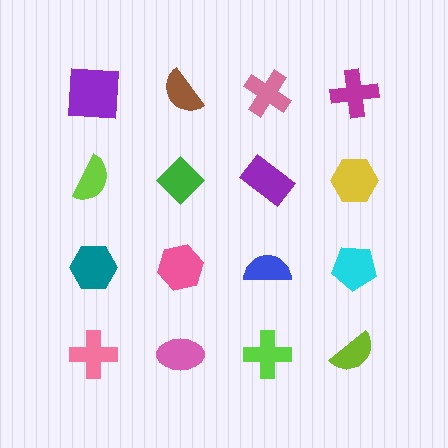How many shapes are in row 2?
4 shapes.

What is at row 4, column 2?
A pink ellipse.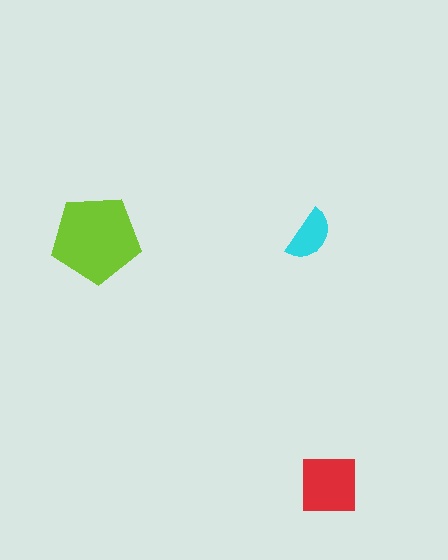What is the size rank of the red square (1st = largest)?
2nd.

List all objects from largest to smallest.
The lime pentagon, the red square, the cyan semicircle.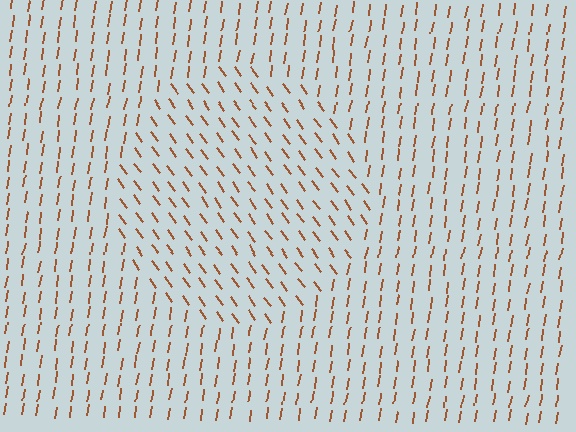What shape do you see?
I see a circle.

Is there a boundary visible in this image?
Yes, there is a texture boundary formed by a change in line orientation.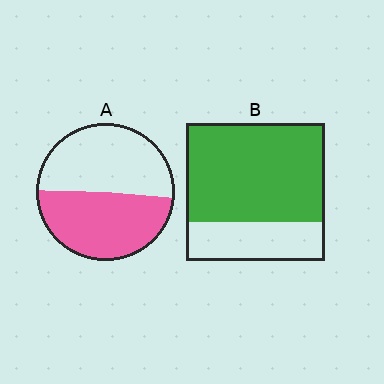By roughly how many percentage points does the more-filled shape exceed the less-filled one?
By roughly 25 percentage points (B over A).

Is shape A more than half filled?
Roughly half.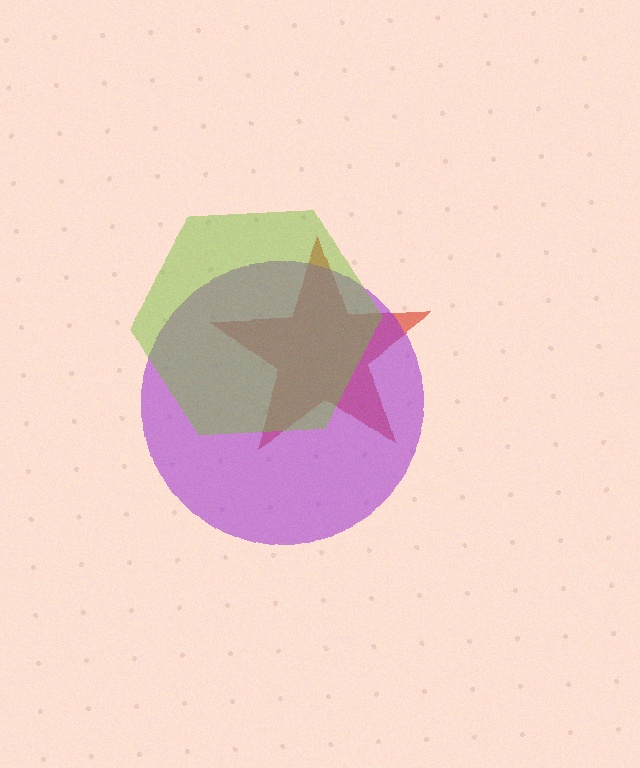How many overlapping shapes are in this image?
There are 3 overlapping shapes in the image.